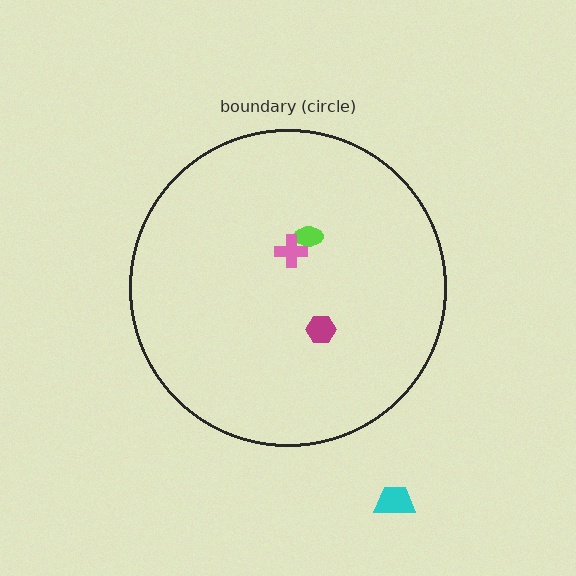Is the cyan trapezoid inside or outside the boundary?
Outside.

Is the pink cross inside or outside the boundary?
Inside.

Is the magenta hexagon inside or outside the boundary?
Inside.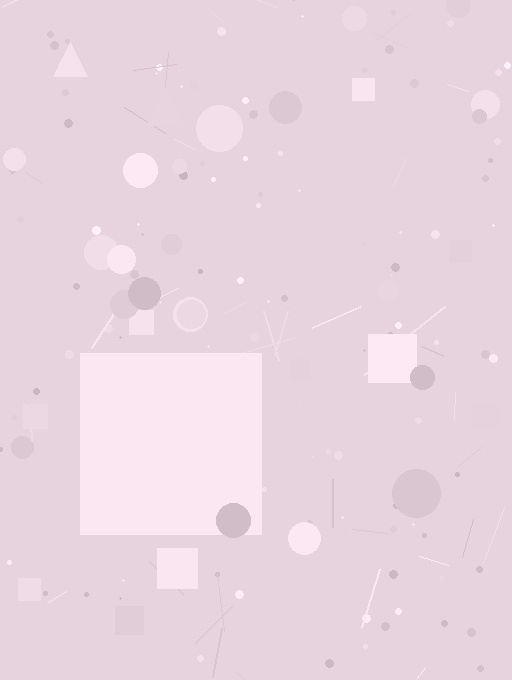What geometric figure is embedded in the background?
A square is embedded in the background.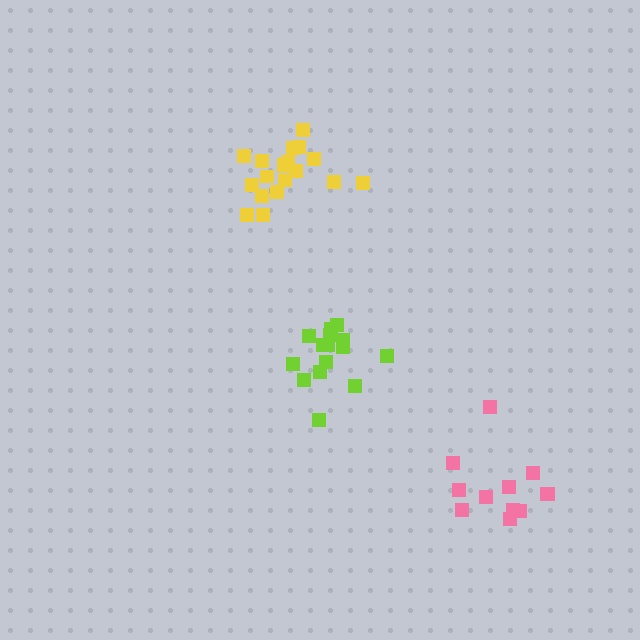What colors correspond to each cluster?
The clusters are colored: lime, yellow, pink.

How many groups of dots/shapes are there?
There are 3 groups.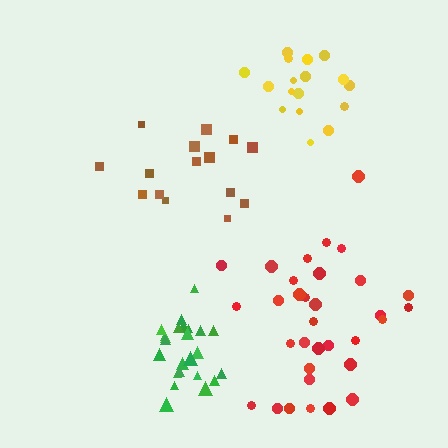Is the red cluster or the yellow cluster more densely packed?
Yellow.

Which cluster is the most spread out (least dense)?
Red.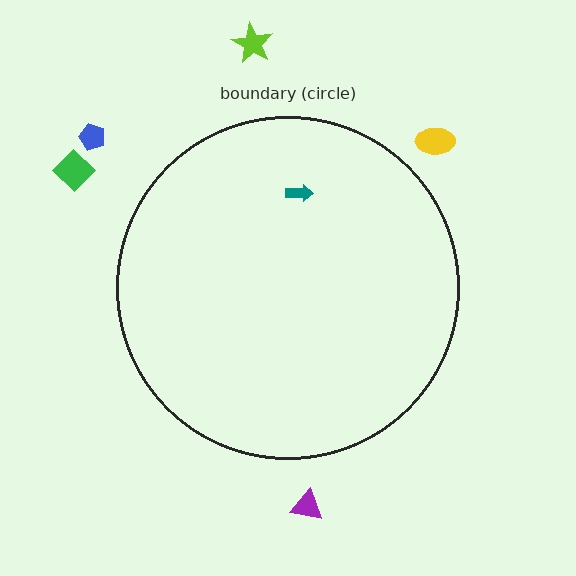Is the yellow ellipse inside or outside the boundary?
Outside.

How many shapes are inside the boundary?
1 inside, 5 outside.